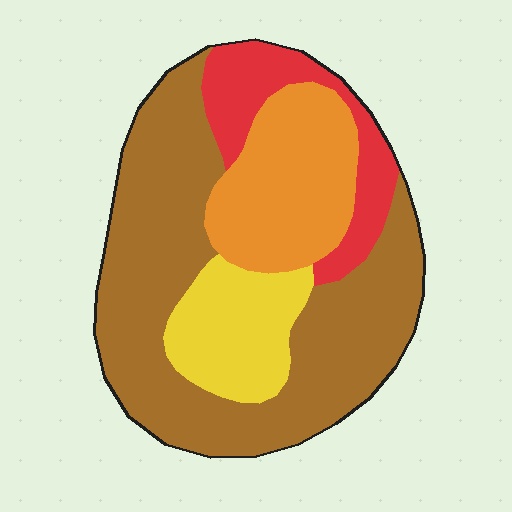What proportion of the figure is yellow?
Yellow covers about 15% of the figure.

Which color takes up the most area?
Brown, at roughly 50%.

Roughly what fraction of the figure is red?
Red takes up about one eighth (1/8) of the figure.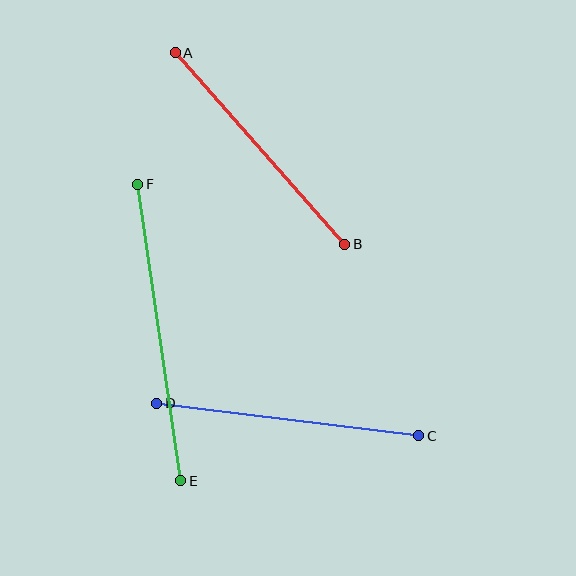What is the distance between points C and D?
The distance is approximately 264 pixels.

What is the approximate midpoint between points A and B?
The midpoint is at approximately (260, 149) pixels.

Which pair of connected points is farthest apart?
Points E and F are farthest apart.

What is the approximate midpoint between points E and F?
The midpoint is at approximately (159, 332) pixels.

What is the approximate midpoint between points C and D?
The midpoint is at approximately (288, 420) pixels.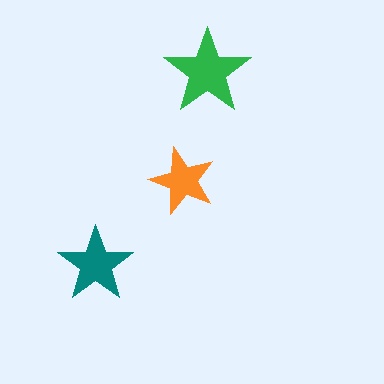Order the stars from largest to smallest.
the green one, the teal one, the orange one.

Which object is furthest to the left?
The teal star is leftmost.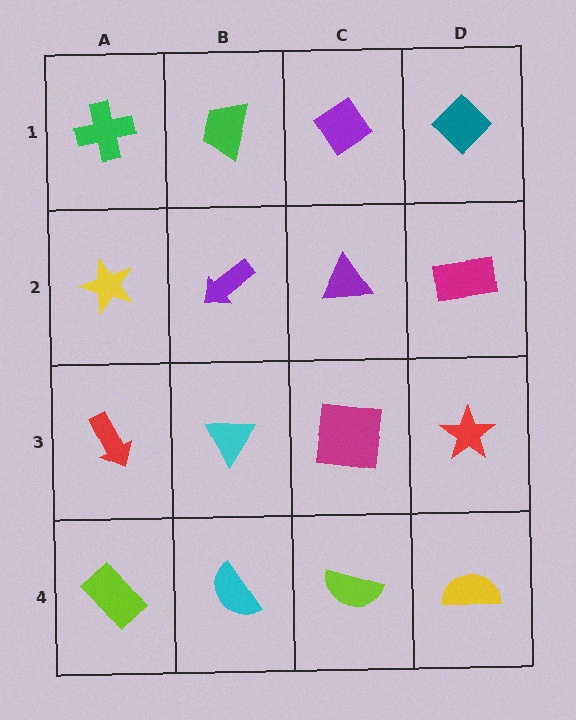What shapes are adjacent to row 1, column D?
A magenta rectangle (row 2, column D), a purple diamond (row 1, column C).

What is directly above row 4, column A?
A red arrow.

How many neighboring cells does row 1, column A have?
2.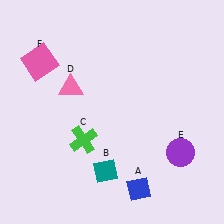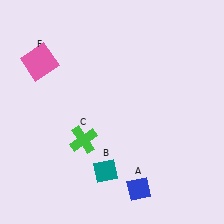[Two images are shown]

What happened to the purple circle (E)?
The purple circle (E) was removed in Image 2. It was in the bottom-right area of Image 1.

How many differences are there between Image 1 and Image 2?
There are 2 differences between the two images.